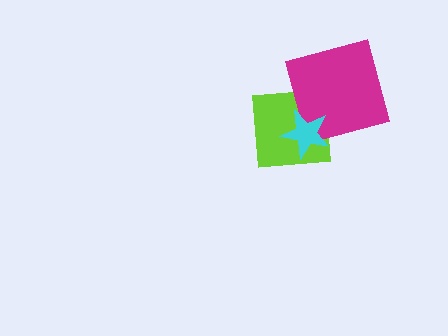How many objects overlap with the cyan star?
2 objects overlap with the cyan star.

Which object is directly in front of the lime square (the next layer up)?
The magenta square is directly in front of the lime square.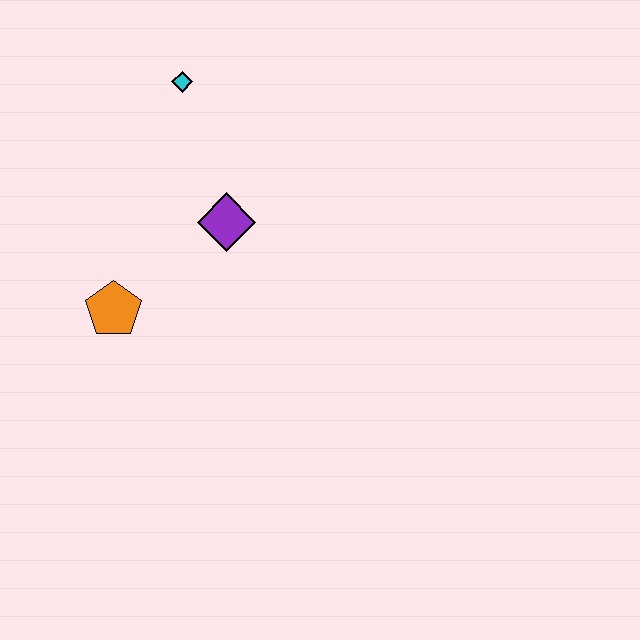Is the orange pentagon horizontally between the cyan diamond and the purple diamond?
No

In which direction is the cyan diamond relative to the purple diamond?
The cyan diamond is above the purple diamond.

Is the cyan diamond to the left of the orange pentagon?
No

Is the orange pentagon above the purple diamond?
No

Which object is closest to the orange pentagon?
The purple diamond is closest to the orange pentagon.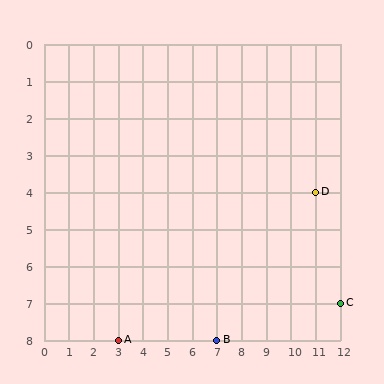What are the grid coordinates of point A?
Point A is at grid coordinates (3, 8).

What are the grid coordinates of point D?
Point D is at grid coordinates (11, 4).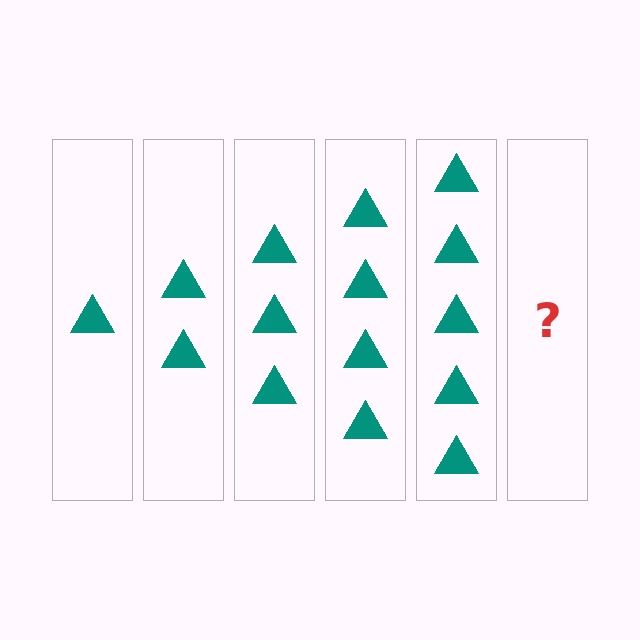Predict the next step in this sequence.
The next step is 6 triangles.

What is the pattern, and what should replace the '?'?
The pattern is that each step adds one more triangle. The '?' should be 6 triangles.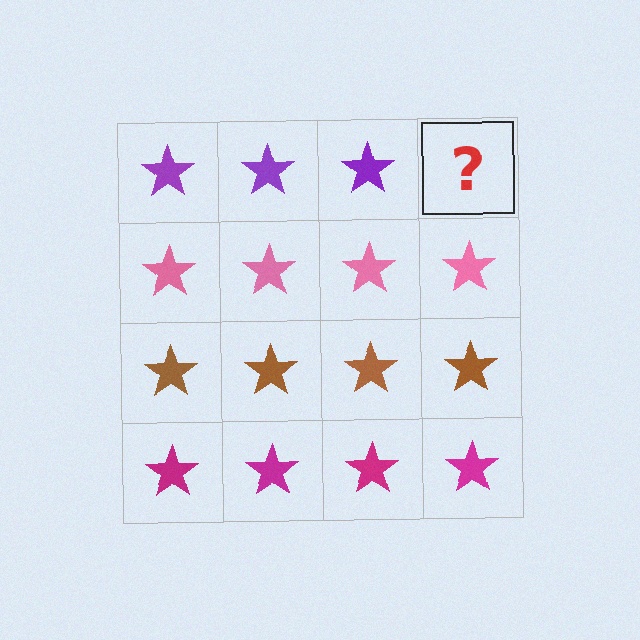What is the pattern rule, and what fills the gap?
The rule is that each row has a consistent color. The gap should be filled with a purple star.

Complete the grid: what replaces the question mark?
The question mark should be replaced with a purple star.